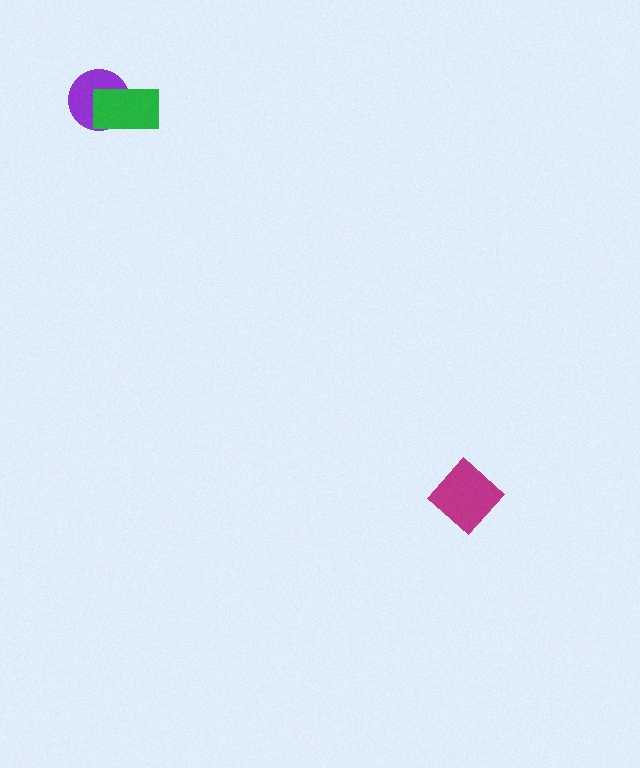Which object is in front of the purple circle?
The green rectangle is in front of the purple circle.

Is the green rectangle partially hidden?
No, no other shape covers it.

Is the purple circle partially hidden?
Yes, it is partially covered by another shape.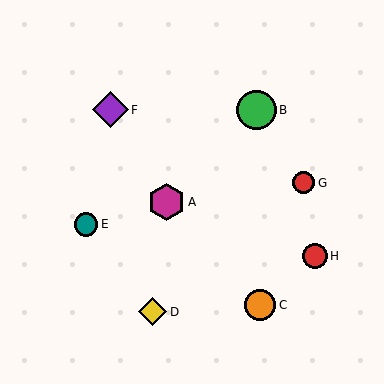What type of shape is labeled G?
Shape G is a red circle.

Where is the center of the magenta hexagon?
The center of the magenta hexagon is at (167, 202).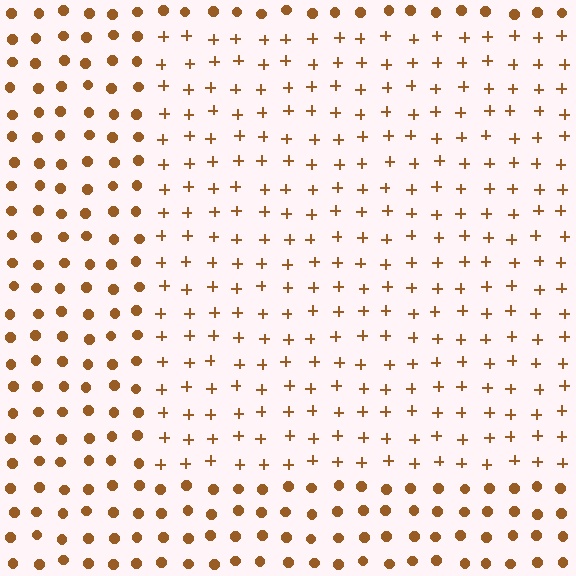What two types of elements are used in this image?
The image uses plus signs inside the rectangle region and circles outside it.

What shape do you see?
I see a rectangle.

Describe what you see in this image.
The image is filled with small brown elements arranged in a uniform grid. A rectangle-shaped region contains plus signs, while the surrounding area contains circles. The boundary is defined purely by the change in element shape.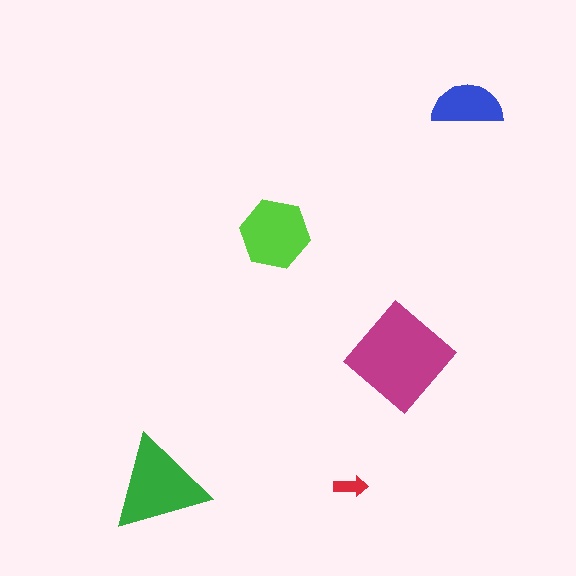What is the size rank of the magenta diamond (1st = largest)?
1st.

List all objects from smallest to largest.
The red arrow, the blue semicircle, the lime hexagon, the green triangle, the magenta diamond.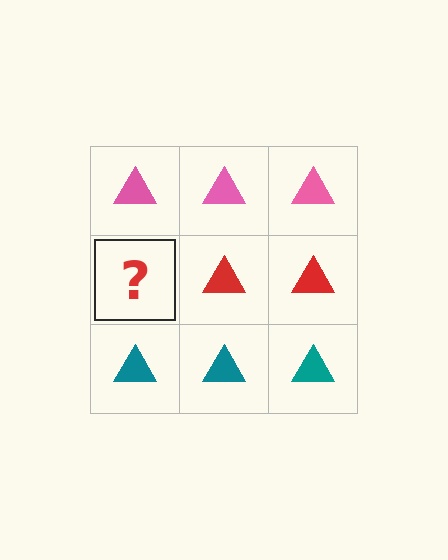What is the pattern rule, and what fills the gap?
The rule is that each row has a consistent color. The gap should be filled with a red triangle.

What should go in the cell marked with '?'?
The missing cell should contain a red triangle.